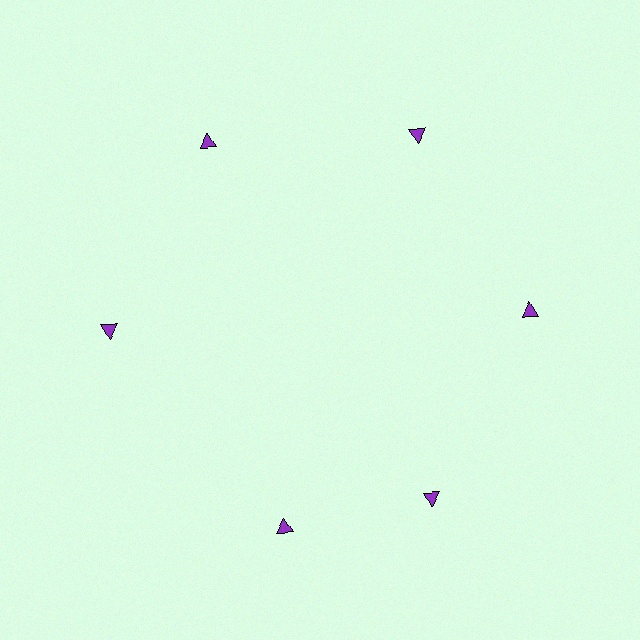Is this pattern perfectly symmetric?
No. The 6 purple triangles are arranged in a ring, but one element near the 7 o'clock position is rotated out of alignment along the ring, breaking the 6-fold rotational symmetry.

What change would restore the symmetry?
The symmetry would be restored by rotating it back into even spacing with its neighbors so that all 6 triangles sit at equal angles and equal distance from the center.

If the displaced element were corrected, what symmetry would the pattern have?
It would have 6-fold rotational symmetry — the pattern would map onto itself every 60 degrees.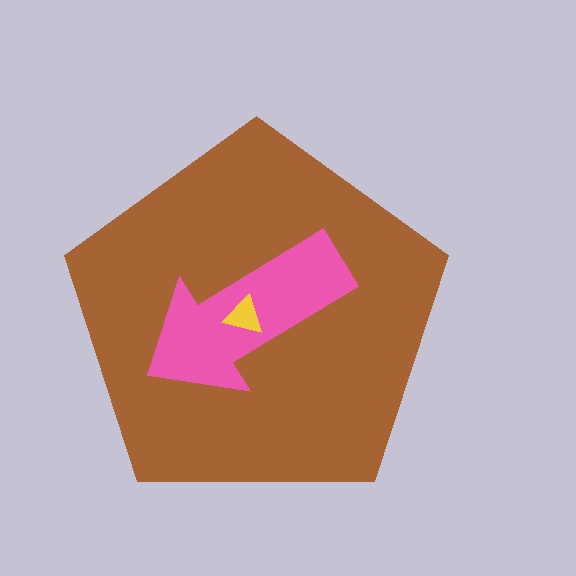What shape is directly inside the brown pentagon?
The pink arrow.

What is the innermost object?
The yellow triangle.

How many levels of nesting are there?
3.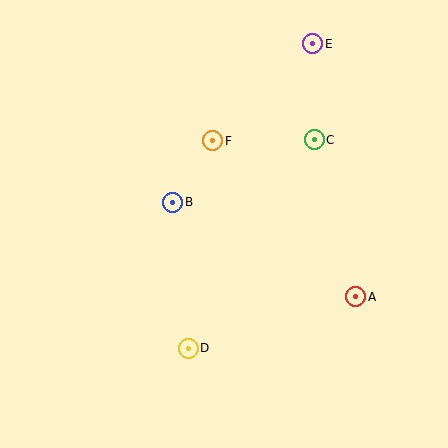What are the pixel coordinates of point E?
Point E is at (313, 44).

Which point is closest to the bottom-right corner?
Point A is closest to the bottom-right corner.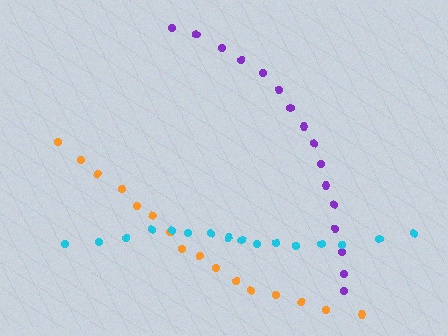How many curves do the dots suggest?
There are 3 distinct paths.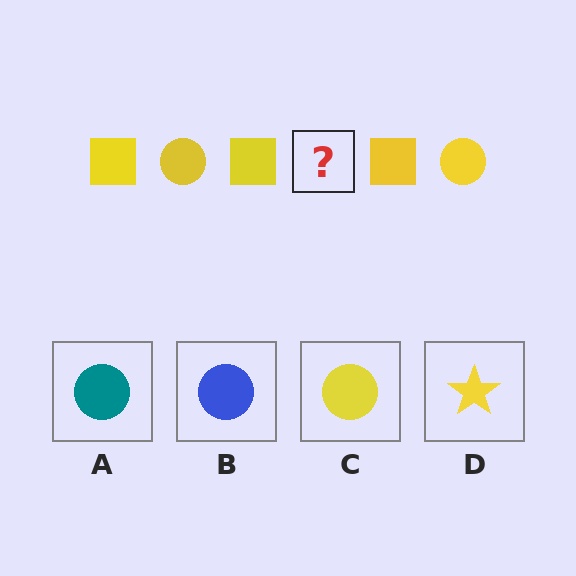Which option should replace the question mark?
Option C.